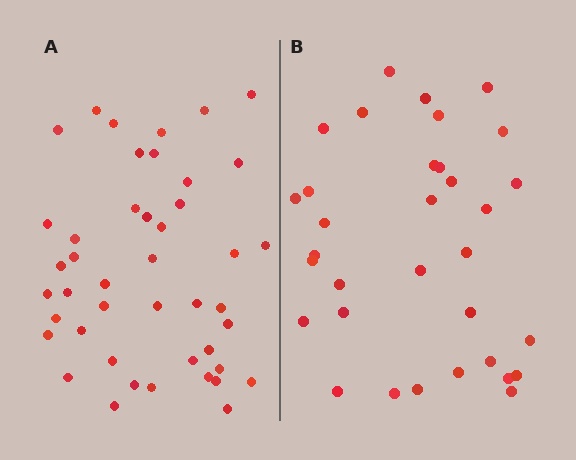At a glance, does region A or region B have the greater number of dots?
Region A (the left region) has more dots.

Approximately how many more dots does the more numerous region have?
Region A has roughly 12 or so more dots than region B.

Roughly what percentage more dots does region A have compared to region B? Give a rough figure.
About 35% more.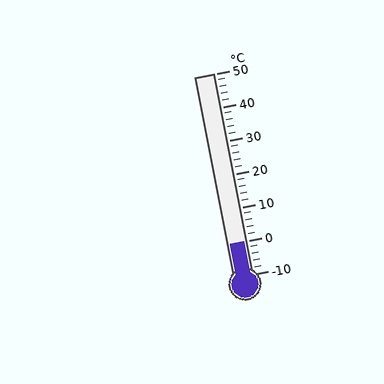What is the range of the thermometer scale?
The thermometer scale ranges from -10°C to 50°C.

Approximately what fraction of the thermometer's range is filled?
The thermometer is filled to approximately 15% of its range.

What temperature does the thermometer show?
The thermometer shows approximately 0°C.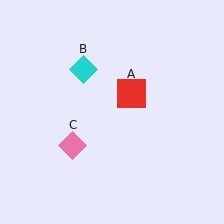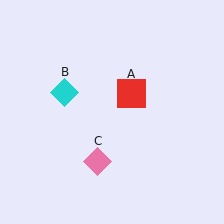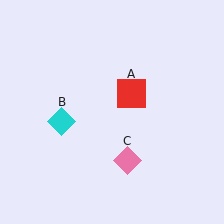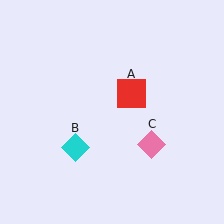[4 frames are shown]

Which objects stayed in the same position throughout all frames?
Red square (object A) remained stationary.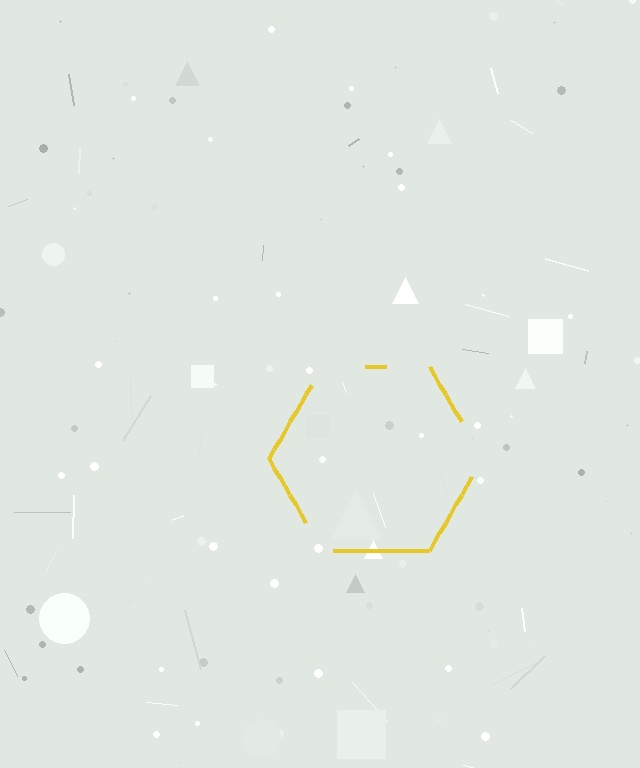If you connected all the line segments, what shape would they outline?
They would outline a hexagon.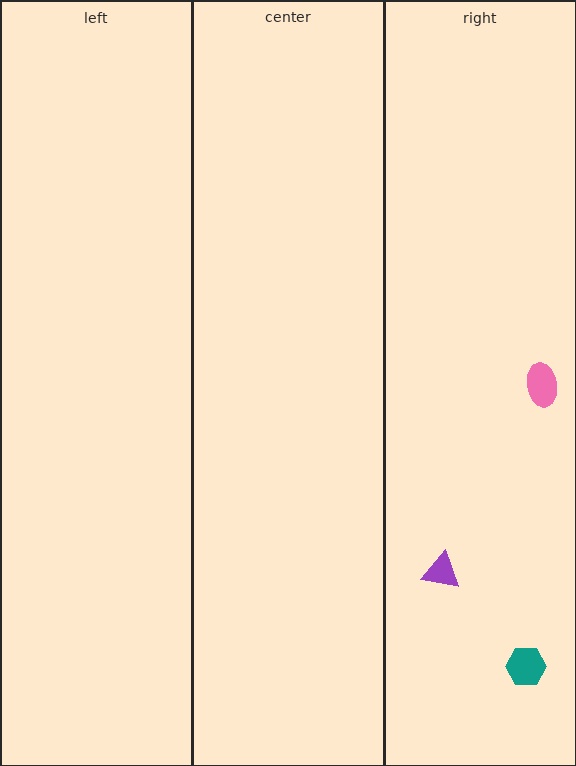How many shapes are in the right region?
3.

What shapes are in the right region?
The pink ellipse, the teal hexagon, the purple triangle.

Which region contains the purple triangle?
The right region.